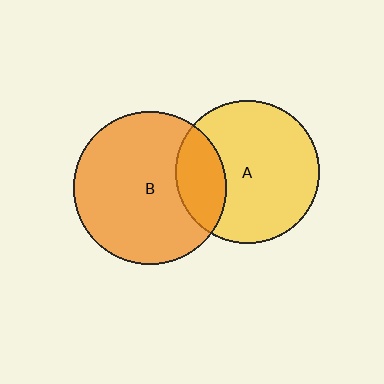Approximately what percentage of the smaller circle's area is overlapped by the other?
Approximately 25%.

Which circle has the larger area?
Circle B (orange).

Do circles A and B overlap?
Yes.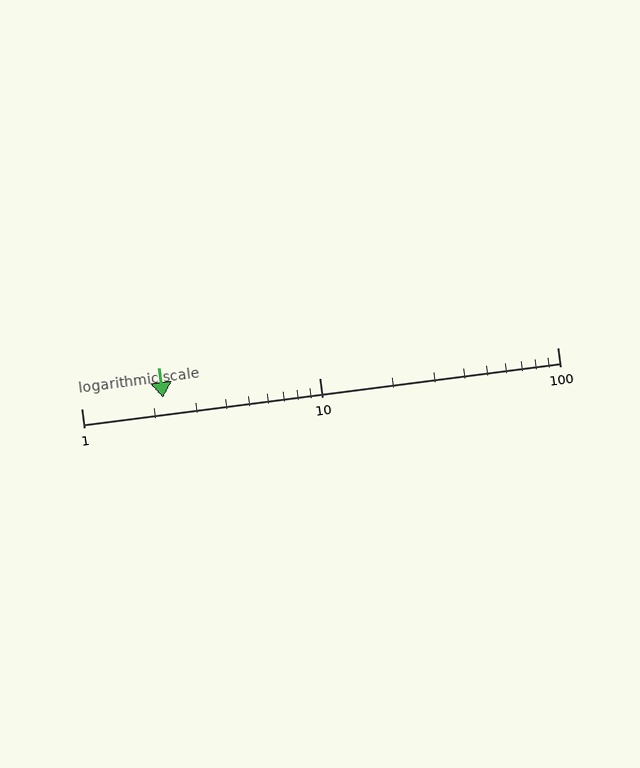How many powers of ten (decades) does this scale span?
The scale spans 2 decades, from 1 to 100.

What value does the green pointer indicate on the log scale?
The pointer indicates approximately 2.2.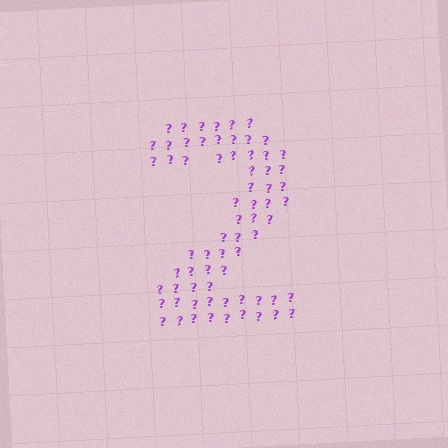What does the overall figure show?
The overall figure shows the digit 2.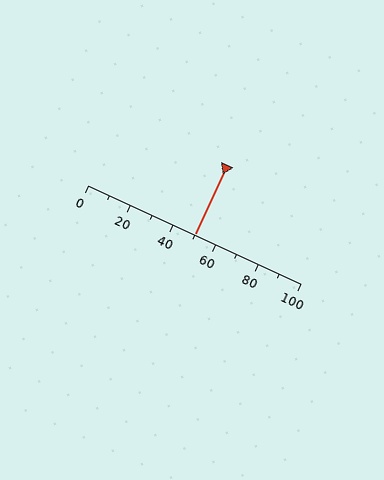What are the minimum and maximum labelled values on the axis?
The axis runs from 0 to 100.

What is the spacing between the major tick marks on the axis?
The major ticks are spaced 20 apart.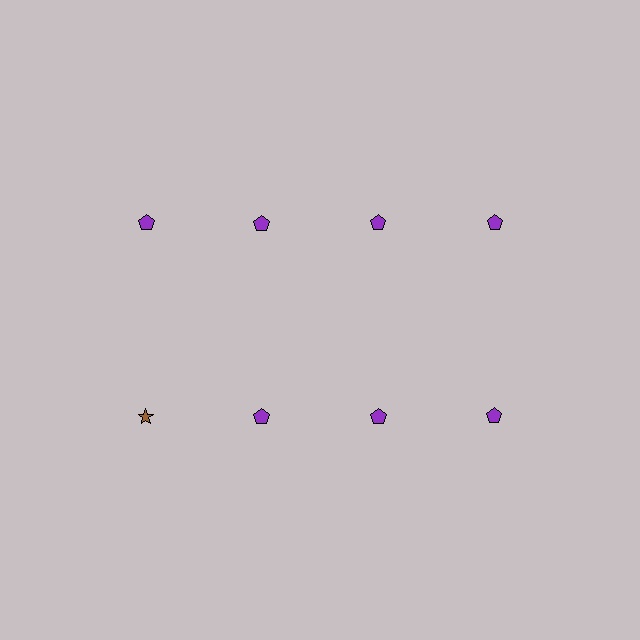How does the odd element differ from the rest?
It differs in both color (brown instead of purple) and shape (star instead of pentagon).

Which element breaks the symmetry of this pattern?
The brown star in the second row, leftmost column breaks the symmetry. All other shapes are purple pentagons.